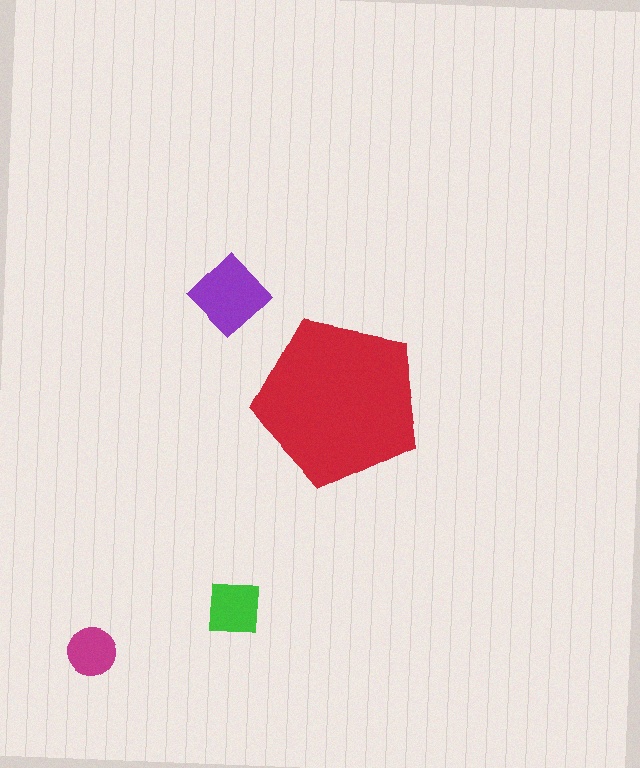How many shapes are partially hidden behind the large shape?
0 shapes are partially hidden.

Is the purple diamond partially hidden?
No, the purple diamond is fully visible.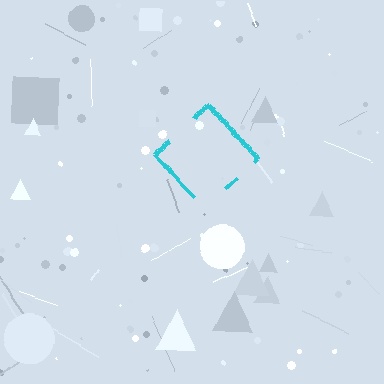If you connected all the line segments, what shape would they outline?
They would outline a diamond.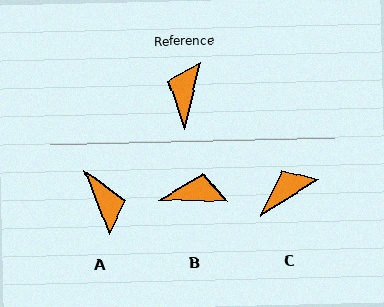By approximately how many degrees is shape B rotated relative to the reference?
Approximately 79 degrees clockwise.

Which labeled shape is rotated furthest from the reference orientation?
A, about 146 degrees away.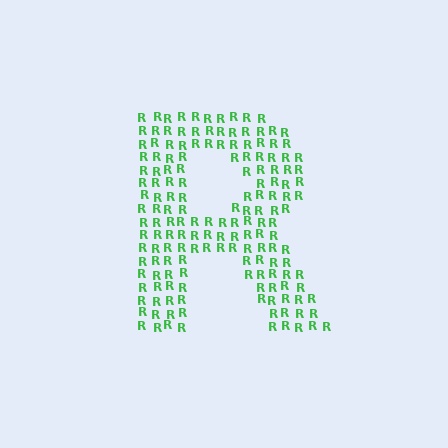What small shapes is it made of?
It is made of small letter R's.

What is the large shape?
The large shape is the letter R.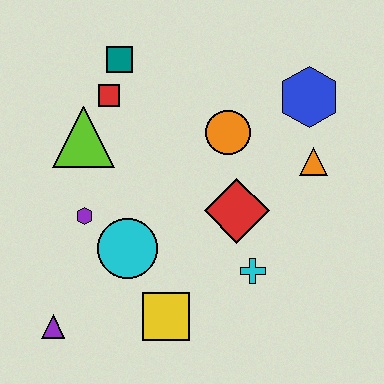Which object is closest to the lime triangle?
The red square is closest to the lime triangle.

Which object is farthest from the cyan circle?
The blue hexagon is farthest from the cyan circle.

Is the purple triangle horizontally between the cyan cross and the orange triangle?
No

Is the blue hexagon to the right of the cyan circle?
Yes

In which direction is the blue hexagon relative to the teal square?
The blue hexagon is to the right of the teal square.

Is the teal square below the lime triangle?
No